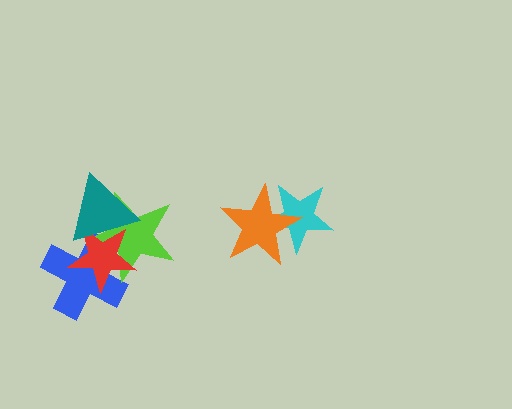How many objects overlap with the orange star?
1 object overlaps with the orange star.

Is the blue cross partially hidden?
Yes, it is partially covered by another shape.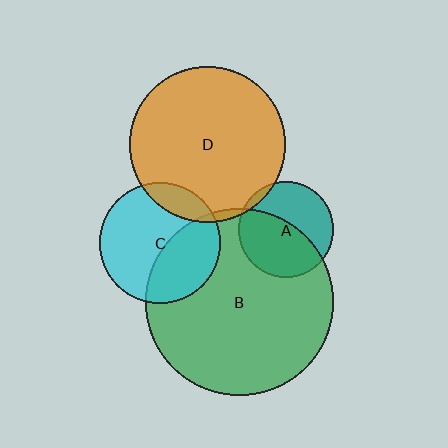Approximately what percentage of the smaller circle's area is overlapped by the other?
Approximately 5%.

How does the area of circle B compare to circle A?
Approximately 3.9 times.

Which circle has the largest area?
Circle B (green).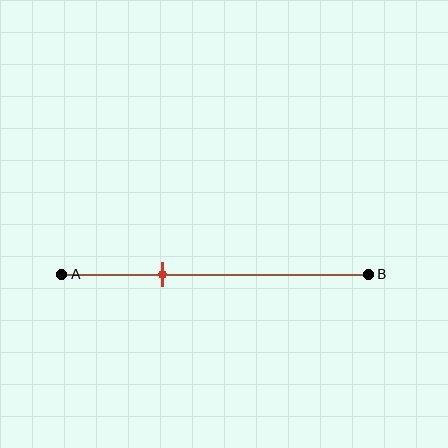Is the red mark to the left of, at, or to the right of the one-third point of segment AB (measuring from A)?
The red mark is approximately at the one-third point of segment AB.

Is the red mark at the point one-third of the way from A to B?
Yes, the mark is approximately at the one-third point.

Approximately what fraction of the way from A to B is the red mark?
The red mark is approximately 35% of the way from A to B.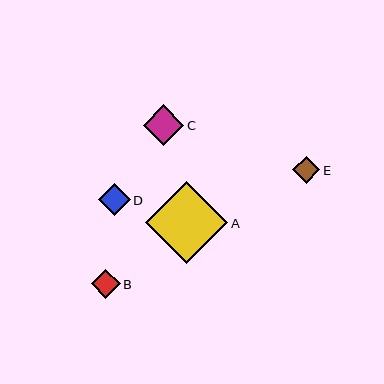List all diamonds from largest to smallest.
From largest to smallest: A, C, D, B, E.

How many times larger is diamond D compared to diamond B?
Diamond D is approximately 1.1 times the size of diamond B.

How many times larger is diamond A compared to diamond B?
Diamond A is approximately 2.9 times the size of diamond B.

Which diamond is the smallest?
Diamond E is the smallest with a size of approximately 27 pixels.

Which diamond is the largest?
Diamond A is the largest with a size of approximately 82 pixels.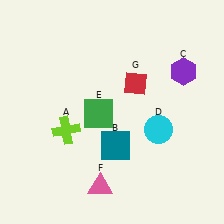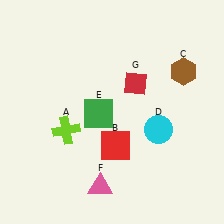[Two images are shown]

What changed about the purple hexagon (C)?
In Image 1, C is purple. In Image 2, it changed to brown.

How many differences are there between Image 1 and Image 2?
There are 2 differences between the two images.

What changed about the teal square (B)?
In Image 1, B is teal. In Image 2, it changed to red.